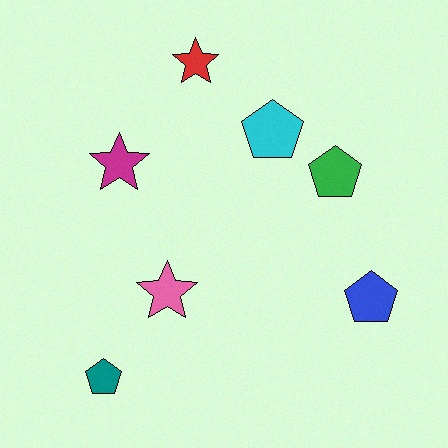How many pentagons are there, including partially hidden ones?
There are 4 pentagons.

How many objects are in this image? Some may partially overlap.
There are 7 objects.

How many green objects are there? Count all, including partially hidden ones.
There is 1 green object.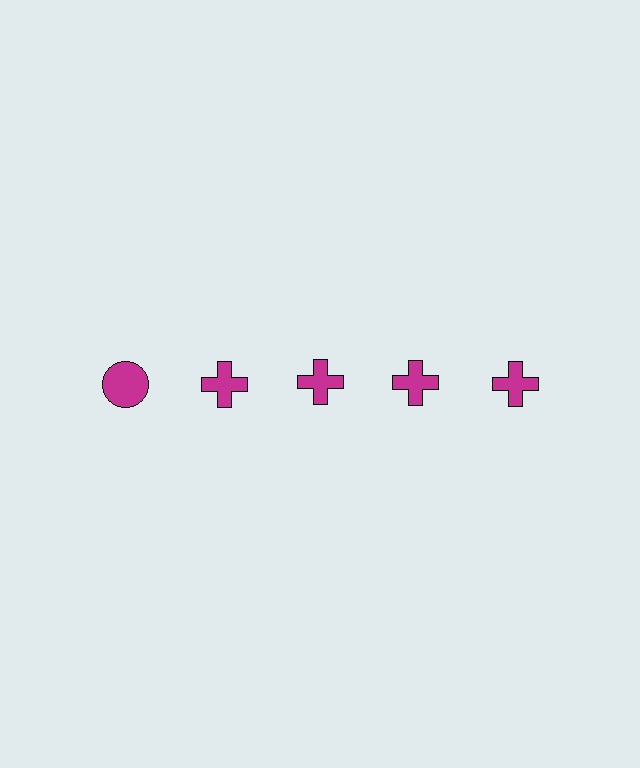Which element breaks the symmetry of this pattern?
The magenta circle in the top row, leftmost column breaks the symmetry. All other shapes are magenta crosses.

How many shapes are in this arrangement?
There are 5 shapes arranged in a grid pattern.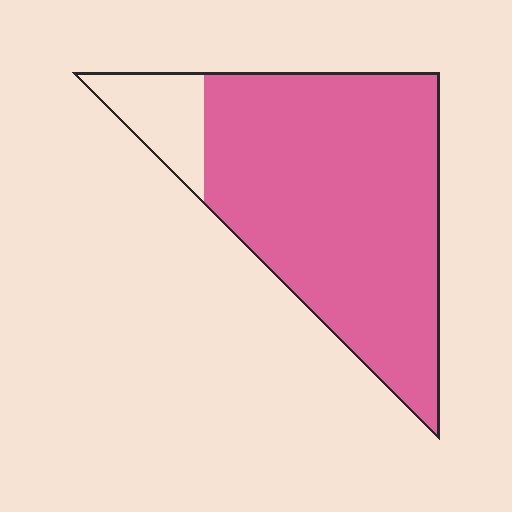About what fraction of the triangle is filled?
About seven eighths (7/8).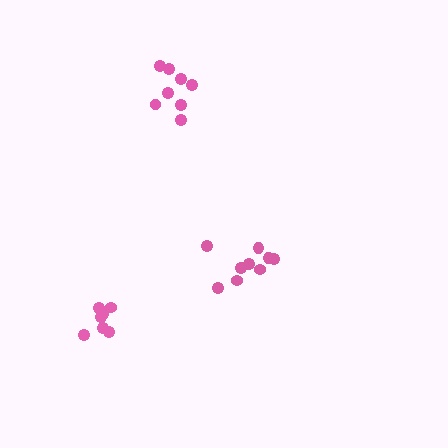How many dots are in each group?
Group 1: 8 dots, Group 2: 9 dots, Group 3: 7 dots (24 total).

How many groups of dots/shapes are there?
There are 3 groups.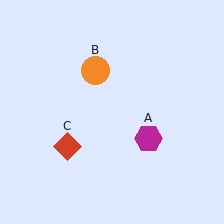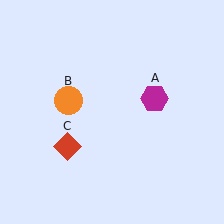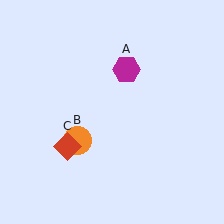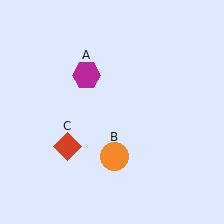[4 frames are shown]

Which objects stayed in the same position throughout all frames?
Red diamond (object C) remained stationary.